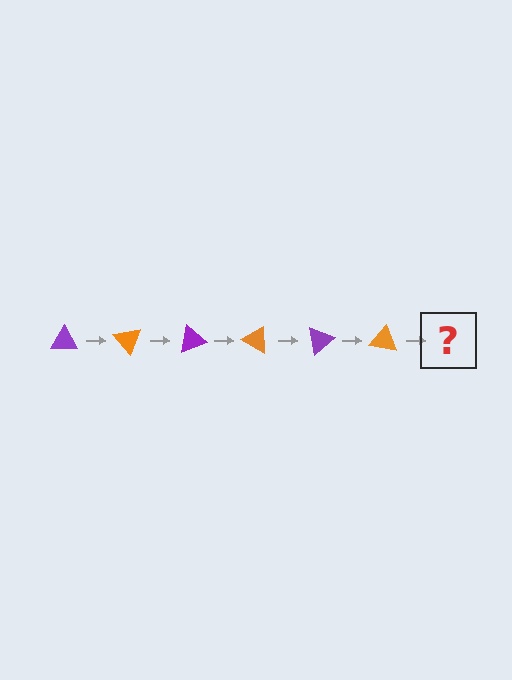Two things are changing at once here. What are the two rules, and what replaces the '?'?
The two rules are that it rotates 50 degrees each step and the color cycles through purple and orange. The '?' should be a purple triangle, rotated 300 degrees from the start.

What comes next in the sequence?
The next element should be a purple triangle, rotated 300 degrees from the start.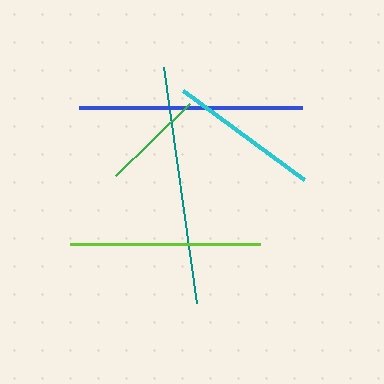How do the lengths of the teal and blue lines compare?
The teal and blue lines are approximately the same length.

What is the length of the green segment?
The green segment is approximately 103 pixels long.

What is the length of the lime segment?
The lime segment is approximately 190 pixels long.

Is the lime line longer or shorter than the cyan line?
The lime line is longer than the cyan line.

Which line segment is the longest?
The teal line is the longest at approximately 238 pixels.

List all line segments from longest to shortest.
From longest to shortest: teal, blue, lime, cyan, green.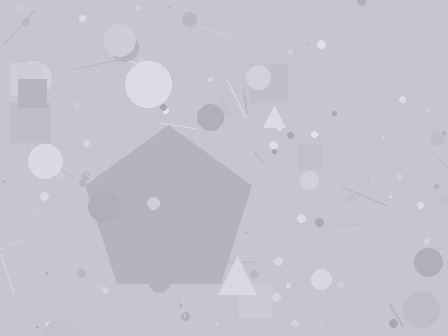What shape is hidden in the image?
A pentagon is hidden in the image.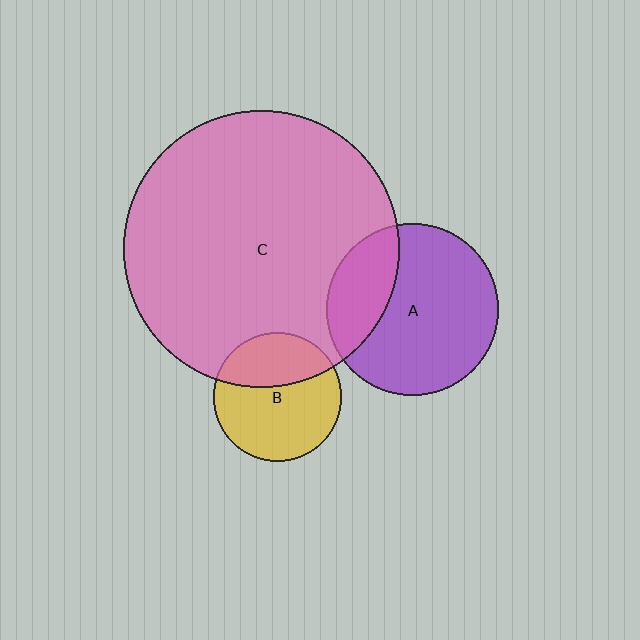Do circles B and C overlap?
Yes.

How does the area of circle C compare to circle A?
Approximately 2.6 times.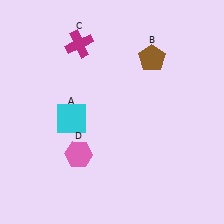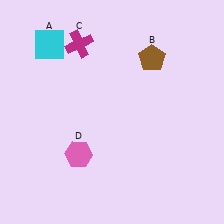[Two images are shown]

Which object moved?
The cyan square (A) moved up.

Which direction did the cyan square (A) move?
The cyan square (A) moved up.